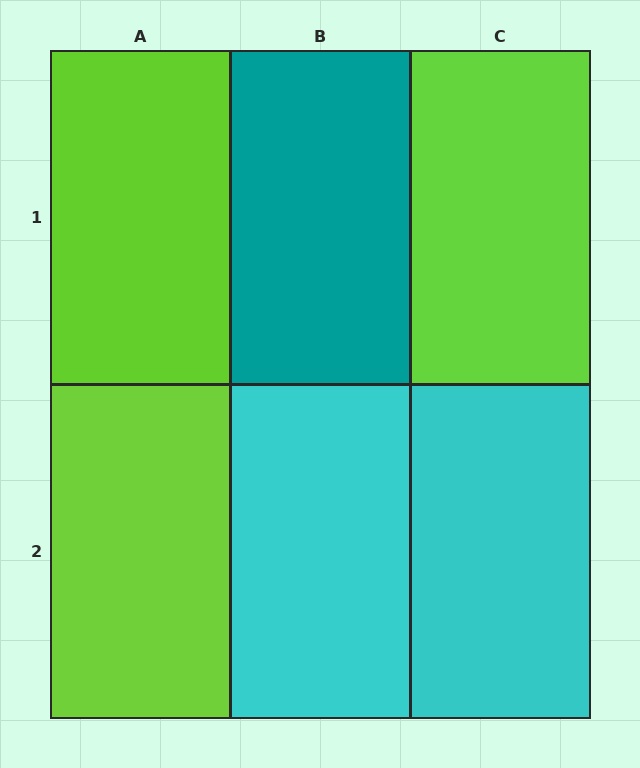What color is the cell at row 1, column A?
Lime.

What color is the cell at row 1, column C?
Lime.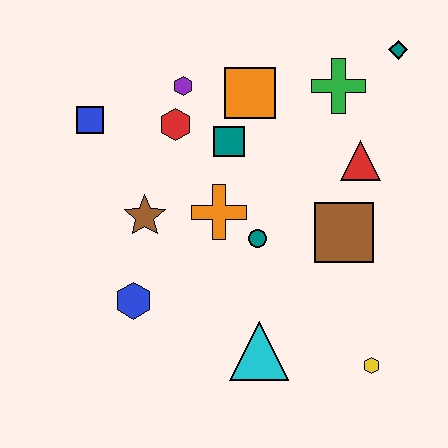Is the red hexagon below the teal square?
No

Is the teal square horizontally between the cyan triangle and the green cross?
No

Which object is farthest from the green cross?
The blue hexagon is farthest from the green cross.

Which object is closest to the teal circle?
The orange cross is closest to the teal circle.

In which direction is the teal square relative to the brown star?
The teal square is to the right of the brown star.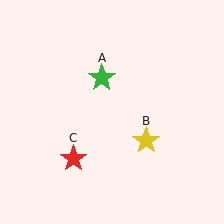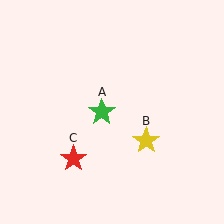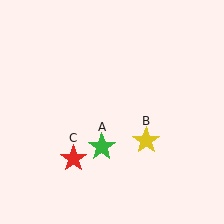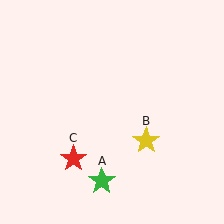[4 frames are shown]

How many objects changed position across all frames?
1 object changed position: green star (object A).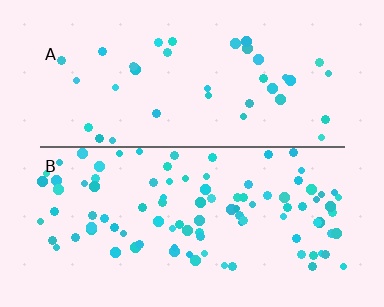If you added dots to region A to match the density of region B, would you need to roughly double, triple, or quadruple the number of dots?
Approximately triple.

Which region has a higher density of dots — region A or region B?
B (the bottom).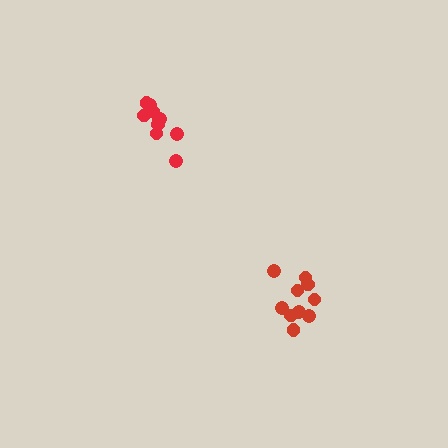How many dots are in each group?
Group 1: 10 dots, Group 2: 10 dots (20 total).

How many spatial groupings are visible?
There are 2 spatial groupings.